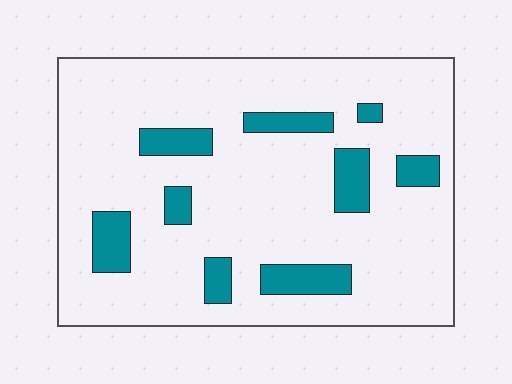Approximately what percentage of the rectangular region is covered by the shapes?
Approximately 15%.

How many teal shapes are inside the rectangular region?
9.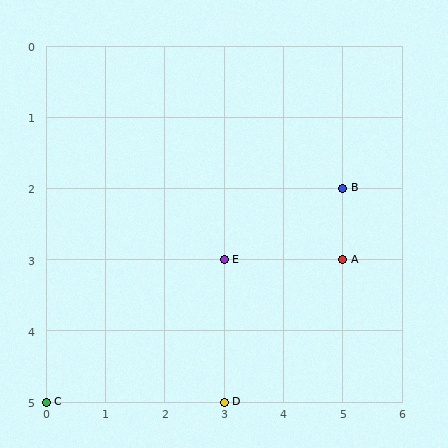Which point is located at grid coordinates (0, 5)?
Point C is at (0, 5).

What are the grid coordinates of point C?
Point C is at grid coordinates (0, 5).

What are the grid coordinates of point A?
Point A is at grid coordinates (5, 3).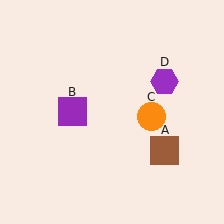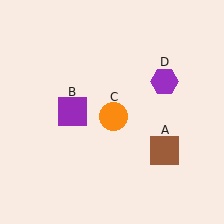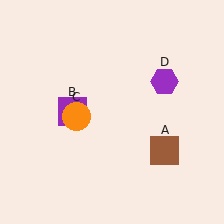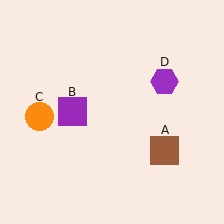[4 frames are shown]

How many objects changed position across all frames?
1 object changed position: orange circle (object C).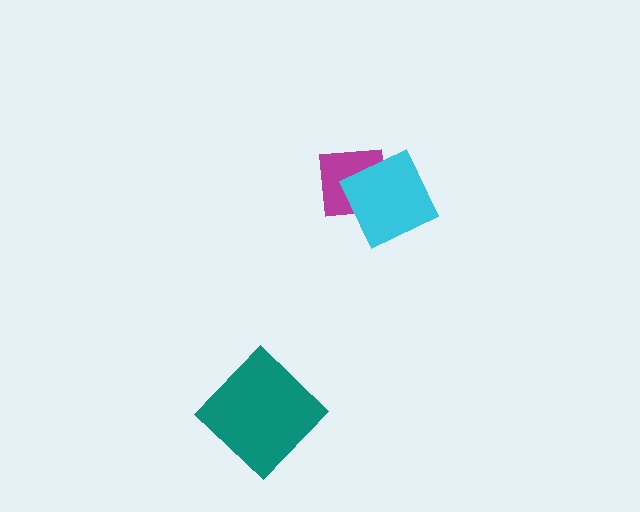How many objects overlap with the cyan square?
1 object overlaps with the cyan square.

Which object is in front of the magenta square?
The cyan square is in front of the magenta square.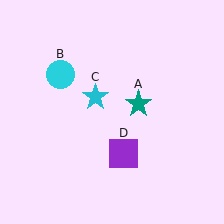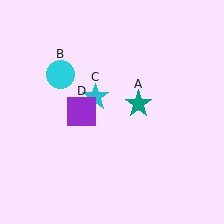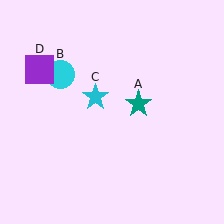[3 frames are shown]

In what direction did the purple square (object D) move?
The purple square (object D) moved up and to the left.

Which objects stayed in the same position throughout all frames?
Teal star (object A) and cyan circle (object B) and cyan star (object C) remained stationary.